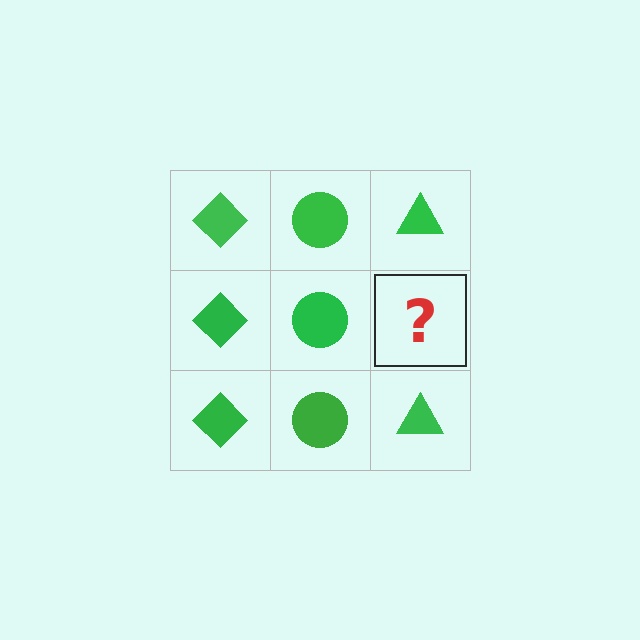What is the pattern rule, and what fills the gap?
The rule is that each column has a consistent shape. The gap should be filled with a green triangle.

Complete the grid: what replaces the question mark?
The question mark should be replaced with a green triangle.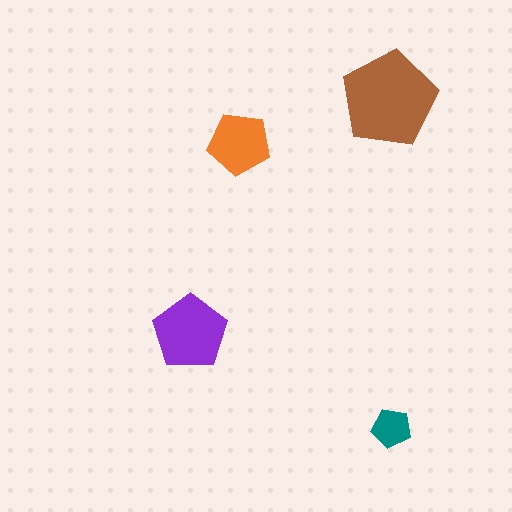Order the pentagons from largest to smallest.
the brown one, the purple one, the orange one, the teal one.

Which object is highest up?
The brown pentagon is topmost.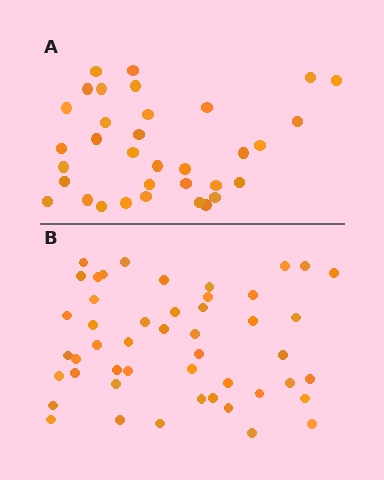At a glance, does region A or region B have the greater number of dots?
Region B (the bottom region) has more dots.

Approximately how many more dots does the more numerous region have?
Region B has approximately 15 more dots than region A.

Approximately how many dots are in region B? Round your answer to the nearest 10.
About 50 dots. (The exact count is 48, which rounds to 50.)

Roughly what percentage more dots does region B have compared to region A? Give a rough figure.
About 40% more.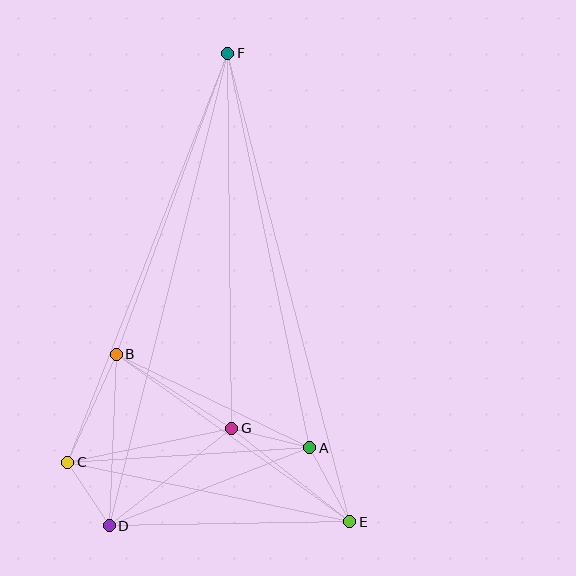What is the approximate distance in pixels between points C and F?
The distance between C and F is approximately 439 pixels.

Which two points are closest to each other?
Points C and D are closest to each other.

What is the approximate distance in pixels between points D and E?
The distance between D and E is approximately 240 pixels.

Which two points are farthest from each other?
Points D and F are farthest from each other.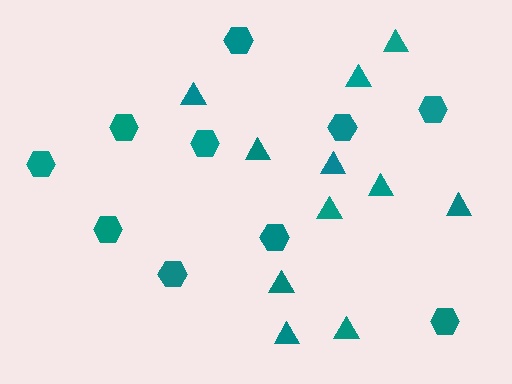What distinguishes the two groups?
There are 2 groups: one group of hexagons (10) and one group of triangles (11).